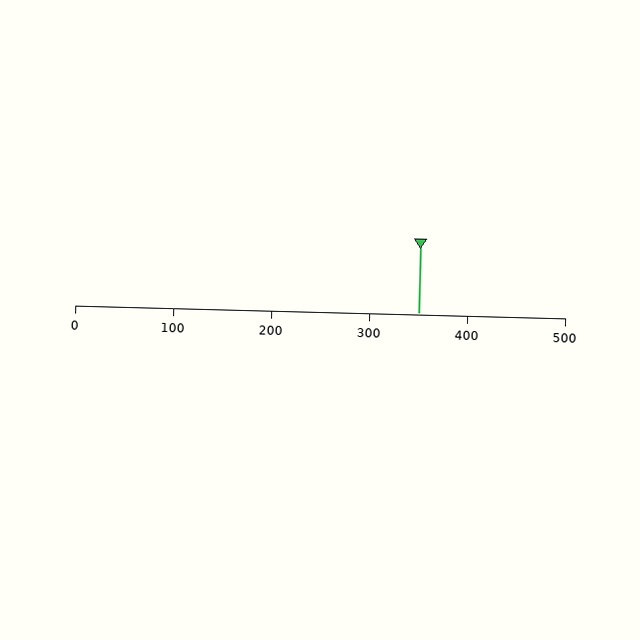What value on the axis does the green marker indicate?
The marker indicates approximately 350.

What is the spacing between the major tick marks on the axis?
The major ticks are spaced 100 apart.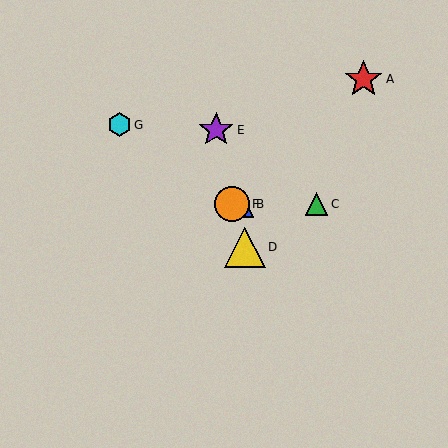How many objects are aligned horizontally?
3 objects (B, C, F) are aligned horizontally.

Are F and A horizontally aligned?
No, F is at y≈204 and A is at y≈79.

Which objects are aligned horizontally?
Objects B, C, F are aligned horizontally.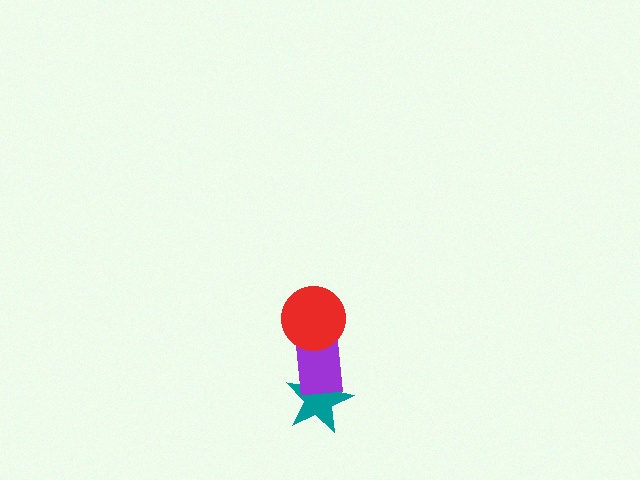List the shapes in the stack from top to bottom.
From top to bottom: the red circle, the purple rectangle, the teal star.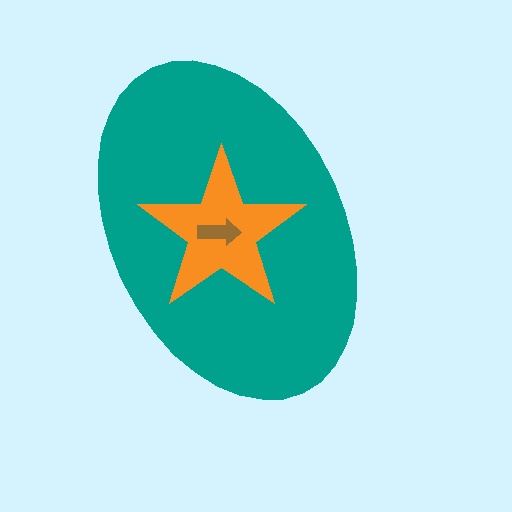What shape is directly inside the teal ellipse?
The orange star.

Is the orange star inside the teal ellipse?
Yes.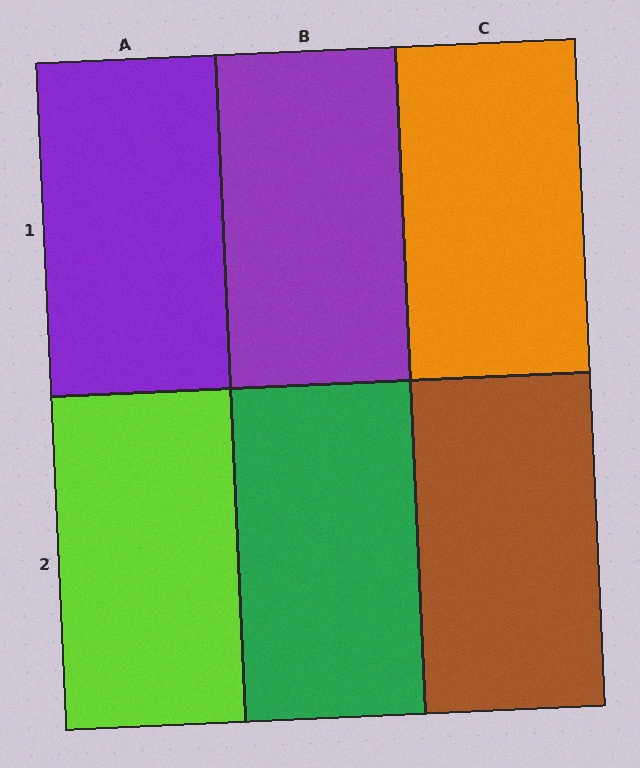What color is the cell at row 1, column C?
Orange.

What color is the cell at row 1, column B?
Purple.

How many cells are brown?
1 cell is brown.